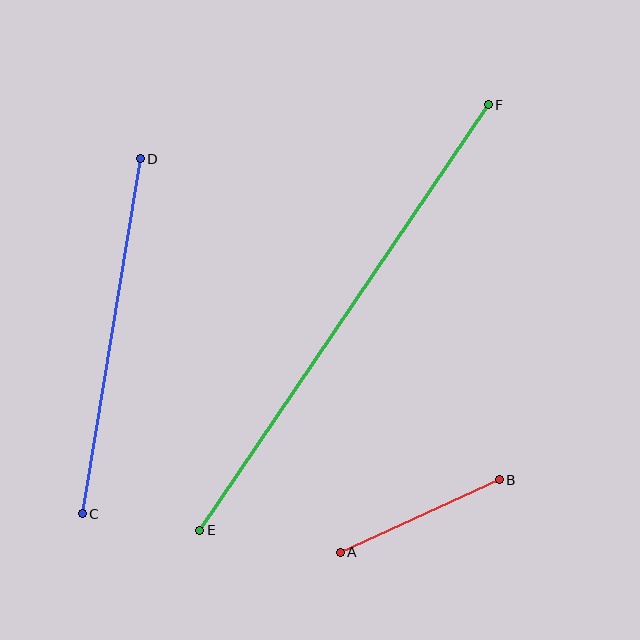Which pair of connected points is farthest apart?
Points E and F are farthest apart.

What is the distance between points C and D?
The distance is approximately 360 pixels.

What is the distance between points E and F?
The distance is approximately 514 pixels.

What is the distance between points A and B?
The distance is approximately 175 pixels.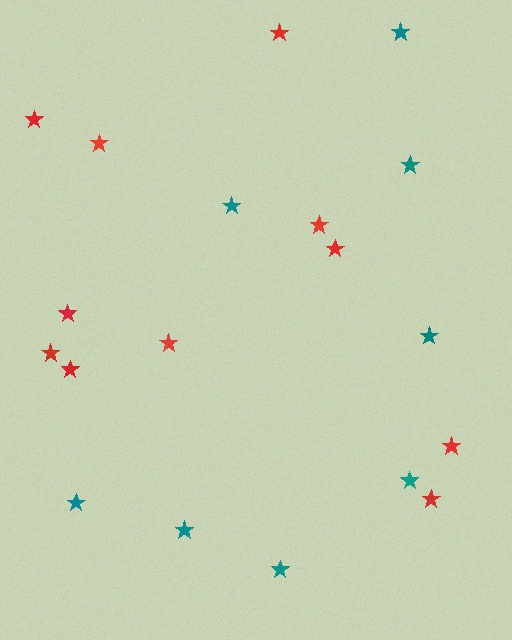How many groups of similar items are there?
There are 2 groups: one group of teal stars (8) and one group of red stars (11).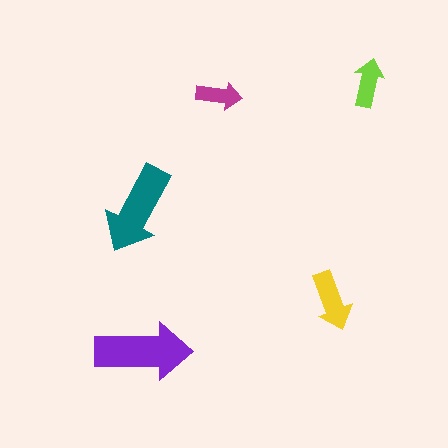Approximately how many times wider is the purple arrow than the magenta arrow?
About 2 times wider.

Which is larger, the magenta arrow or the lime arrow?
The lime one.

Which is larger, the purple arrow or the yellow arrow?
The purple one.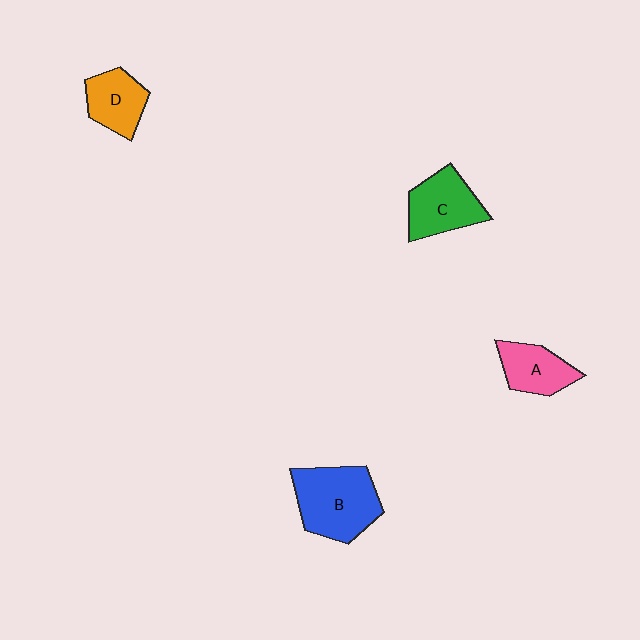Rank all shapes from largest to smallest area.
From largest to smallest: B (blue), C (green), A (pink), D (orange).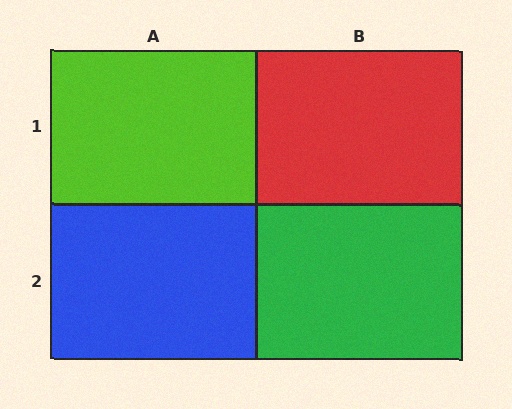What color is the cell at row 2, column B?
Green.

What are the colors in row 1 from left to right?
Lime, red.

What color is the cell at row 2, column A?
Blue.